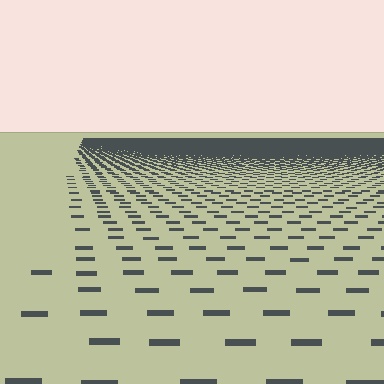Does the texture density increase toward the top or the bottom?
Density increases toward the top.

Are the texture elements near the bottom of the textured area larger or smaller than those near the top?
Larger. Near the bottom, elements are closer to the viewer and appear at a bigger on-screen size.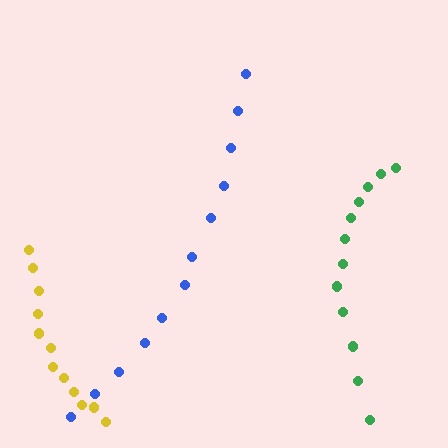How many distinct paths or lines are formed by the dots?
There are 3 distinct paths.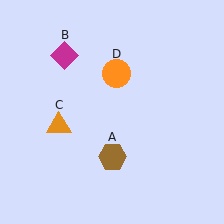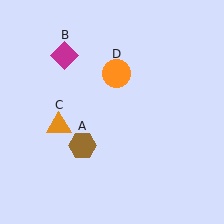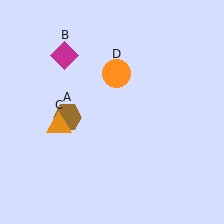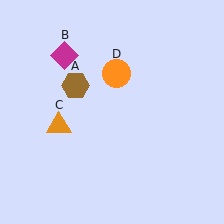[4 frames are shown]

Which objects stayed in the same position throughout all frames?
Magenta diamond (object B) and orange triangle (object C) and orange circle (object D) remained stationary.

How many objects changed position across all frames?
1 object changed position: brown hexagon (object A).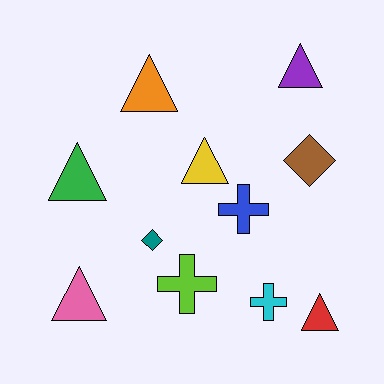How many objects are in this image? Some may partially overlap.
There are 11 objects.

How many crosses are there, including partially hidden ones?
There are 3 crosses.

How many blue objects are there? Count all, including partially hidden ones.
There is 1 blue object.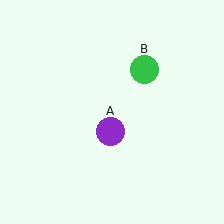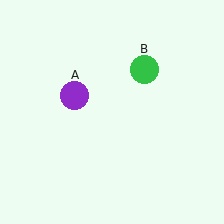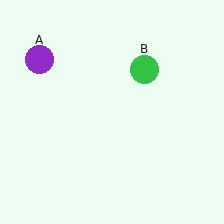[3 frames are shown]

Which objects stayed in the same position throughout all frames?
Green circle (object B) remained stationary.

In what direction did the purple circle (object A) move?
The purple circle (object A) moved up and to the left.